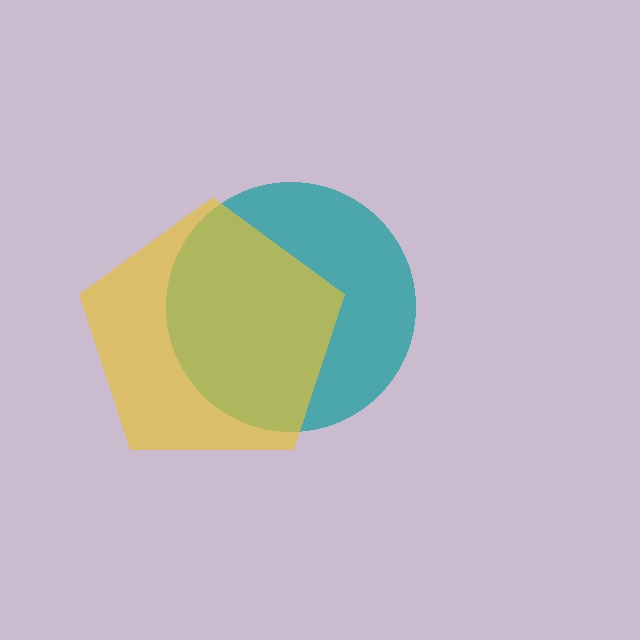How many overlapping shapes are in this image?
There are 2 overlapping shapes in the image.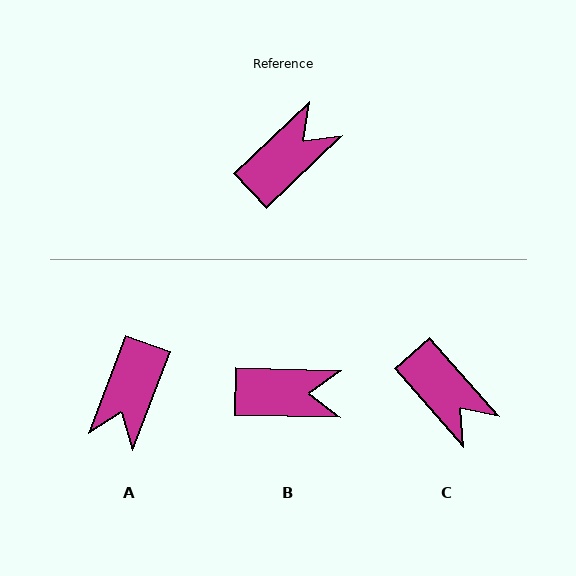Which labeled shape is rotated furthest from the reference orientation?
A, about 154 degrees away.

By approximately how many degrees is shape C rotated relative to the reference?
Approximately 92 degrees clockwise.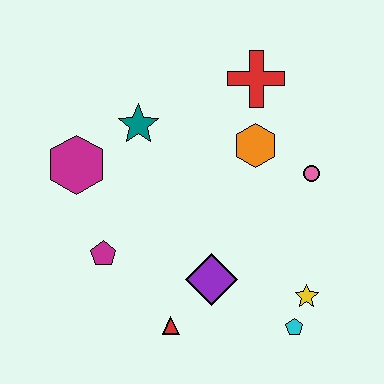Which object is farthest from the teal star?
The cyan pentagon is farthest from the teal star.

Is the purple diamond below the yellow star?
No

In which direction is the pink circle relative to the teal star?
The pink circle is to the right of the teal star.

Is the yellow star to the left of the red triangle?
No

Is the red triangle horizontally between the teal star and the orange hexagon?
Yes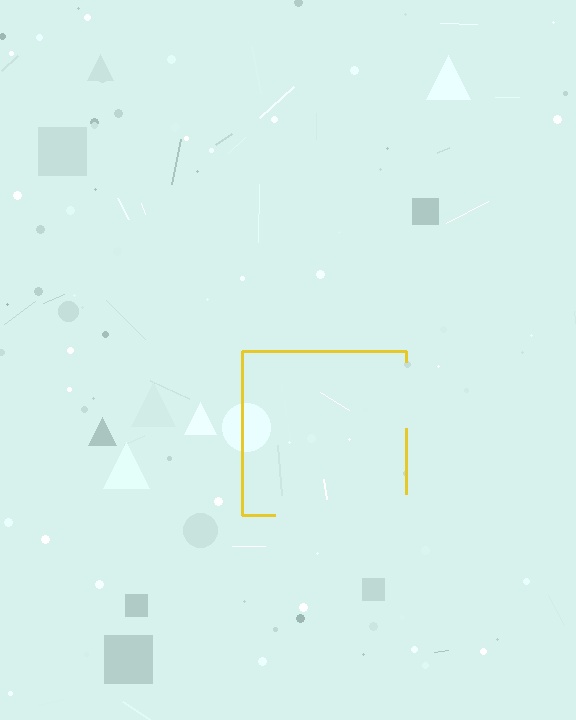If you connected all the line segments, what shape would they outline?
They would outline a square.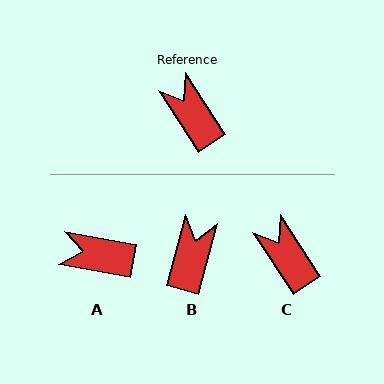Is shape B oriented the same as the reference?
No, it is off by about 49 degrees.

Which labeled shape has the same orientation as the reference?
C.